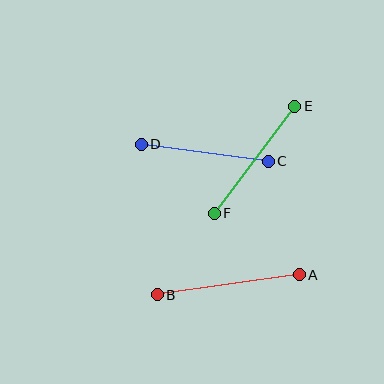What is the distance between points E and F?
The distance is approximately 134 pixels.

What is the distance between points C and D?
The distance is approximately 128 pixels.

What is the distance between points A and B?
The distance is approximately 143 pixels.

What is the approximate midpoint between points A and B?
The midpoint is at approximately (228, 285) pixels.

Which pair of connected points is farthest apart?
Points A and B are farthest apart.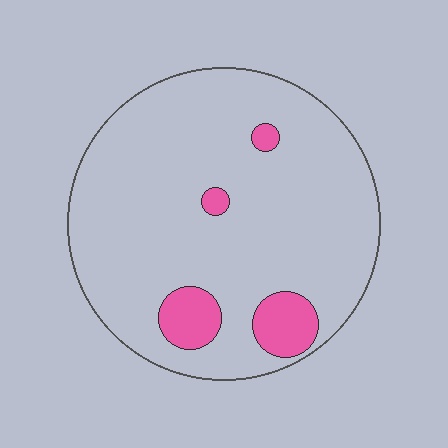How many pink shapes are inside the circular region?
4.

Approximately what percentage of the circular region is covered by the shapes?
Approximately 10%.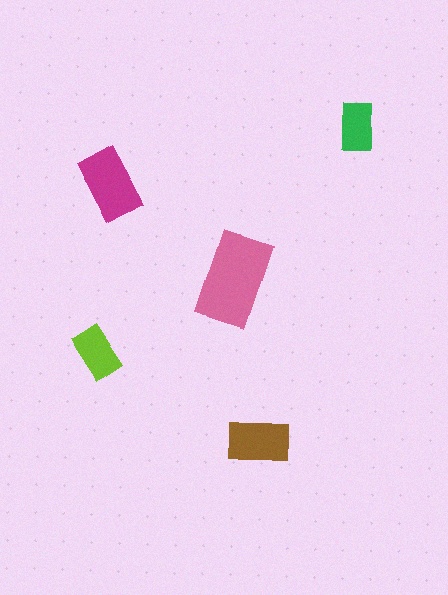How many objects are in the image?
There are 5 objects in the image.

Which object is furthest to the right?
The green rectangle is rightmost.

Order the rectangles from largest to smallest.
the pink one, the magenta one, the brown one, the lime one, the green one.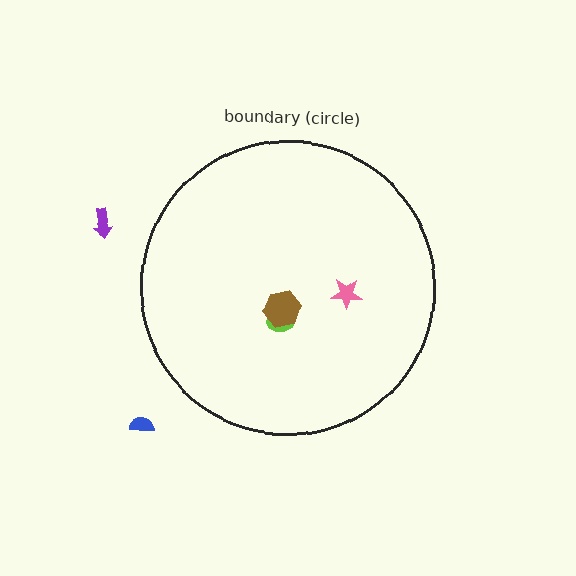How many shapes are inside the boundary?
3 inside, 2 outside.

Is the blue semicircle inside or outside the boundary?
Outside.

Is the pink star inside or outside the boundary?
Inside.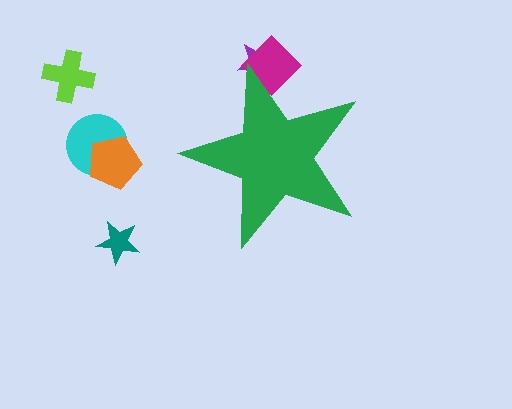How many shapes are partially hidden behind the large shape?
2 shapes are partially hidden.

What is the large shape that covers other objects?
A green star.